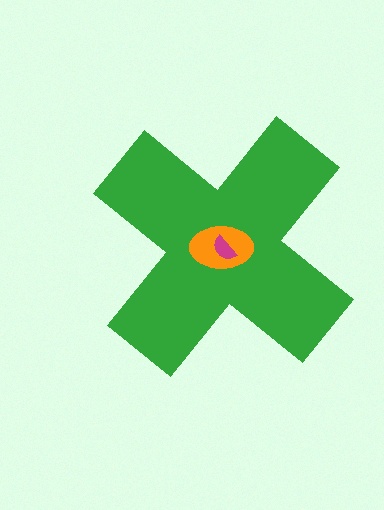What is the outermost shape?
The green cross.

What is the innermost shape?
The magenta semicircle.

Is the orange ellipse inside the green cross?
Yes.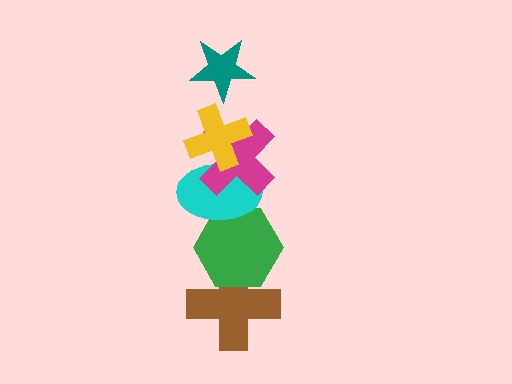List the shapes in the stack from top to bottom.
From top to bottom: the teal star, the yellow cross, the magenta cross, the cyan ellipse, the green hexagon, the brown cross.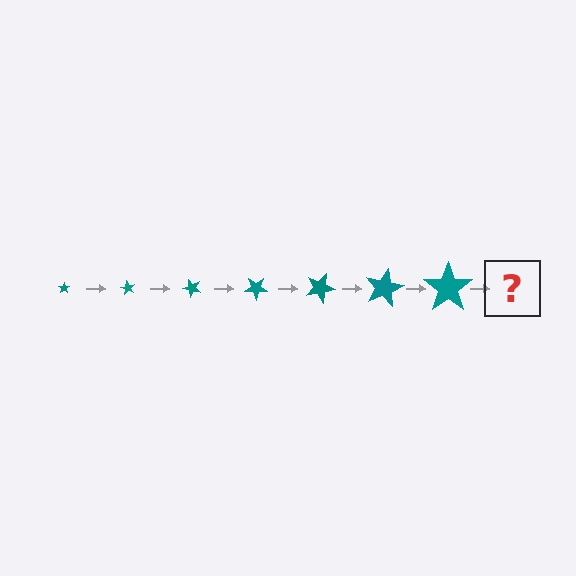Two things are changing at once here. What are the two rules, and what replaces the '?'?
The two rules are that the star grows larger each step and it rotates 60 degrees each step. The '?' should be a star, larger than the previous one and rotated 420 degrees from the start.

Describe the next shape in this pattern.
It should be a star, larger than the previous one and rotated 420 degrees from the start.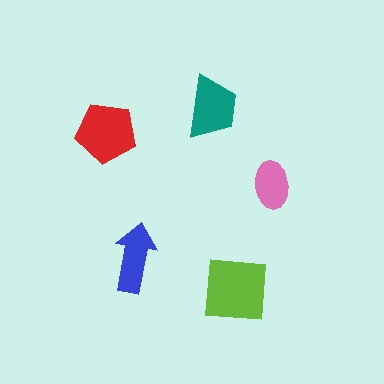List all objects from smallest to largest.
The pink ellipse, the blue arrow, the teal trapezoid, the red pentagon, the lime square.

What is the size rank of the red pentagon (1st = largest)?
2nd.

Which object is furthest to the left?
The red pentagon is leftmost.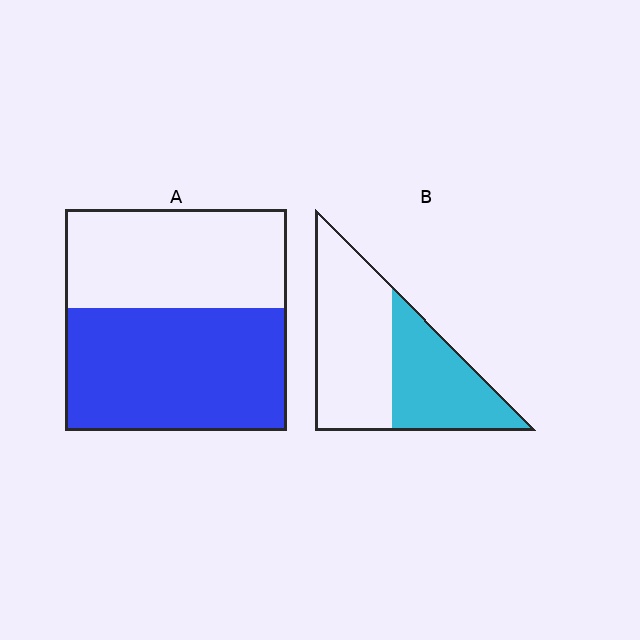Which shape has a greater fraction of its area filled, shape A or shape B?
Shape A.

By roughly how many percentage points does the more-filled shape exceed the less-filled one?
By roughly 15 percentage points (A over B).